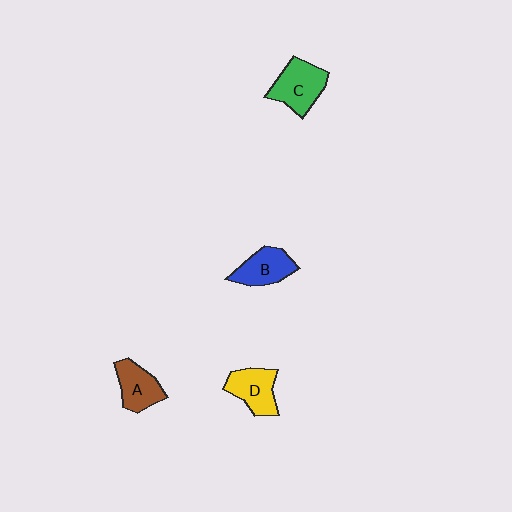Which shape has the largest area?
Shape C (green).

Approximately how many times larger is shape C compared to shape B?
Approximately 1.2 times.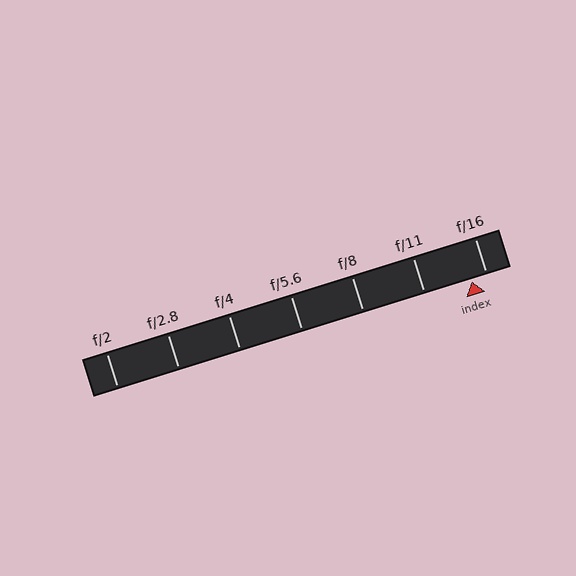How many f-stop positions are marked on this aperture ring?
There are 7 f-stop positions marked.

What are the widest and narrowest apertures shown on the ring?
The widest aperture shown is f/2 and the narrowest is f/16.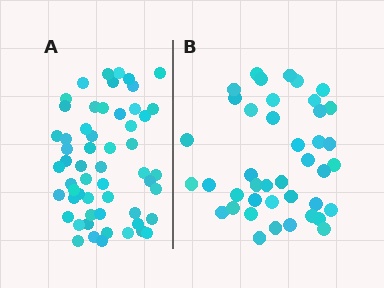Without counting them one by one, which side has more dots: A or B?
Region A (the left region) has more dots.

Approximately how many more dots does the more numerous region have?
Region A has approximately 15 more dots than region B.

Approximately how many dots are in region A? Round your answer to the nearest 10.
About 60 dots. (The exact count is 56, which rounds to 60.)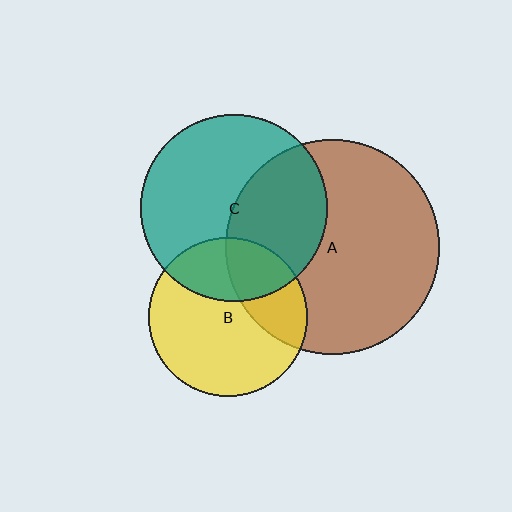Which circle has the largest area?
Circle A (brown).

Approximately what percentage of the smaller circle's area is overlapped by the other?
Approximately 40%.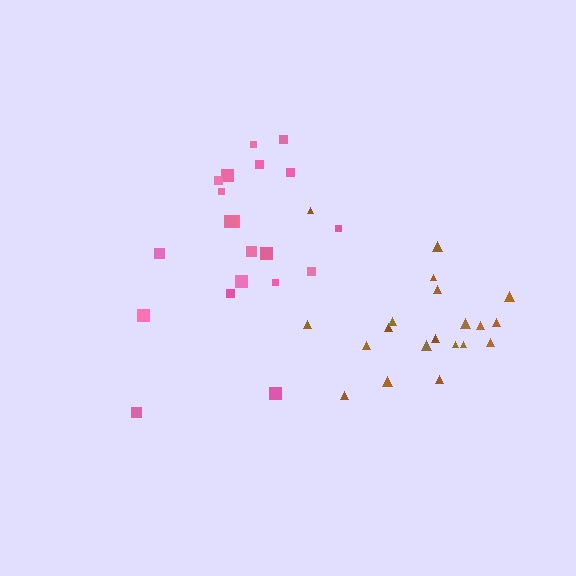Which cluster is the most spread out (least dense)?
Pink.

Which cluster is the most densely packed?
Brown.